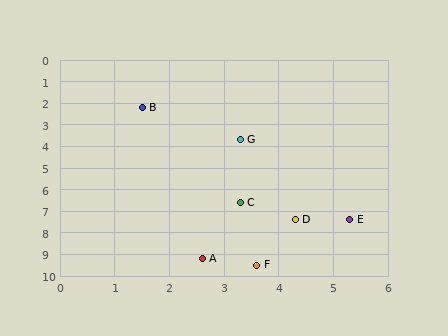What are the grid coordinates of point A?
Point A is at approximately (2.6, 9.2).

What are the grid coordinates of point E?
Point E is at approximately (5.3, 7.4).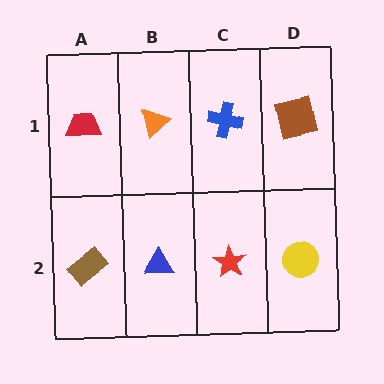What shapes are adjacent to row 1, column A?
A brown rectangle (row 2, column A), an orange triangle (row 1, column B).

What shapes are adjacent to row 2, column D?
A brown square (row 1, column D), a red star (row 2, column C).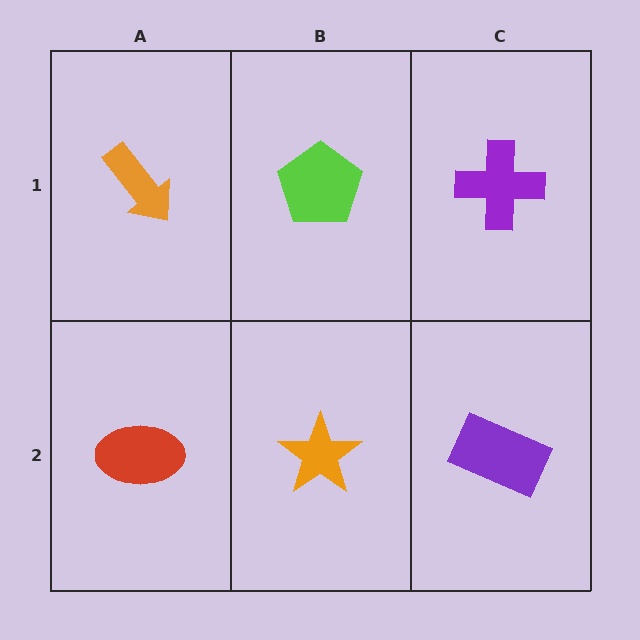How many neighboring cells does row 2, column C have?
2.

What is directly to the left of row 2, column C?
An orange star.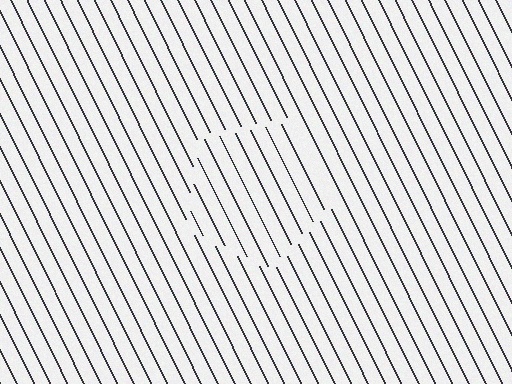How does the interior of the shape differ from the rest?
The interior of the shape contains the same grating, shifted by half a period — the contour is defined by the phase discontinuity where line-ends from the inner and outer gratings abut.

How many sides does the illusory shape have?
5 sides — the line-ends trace a pentagon.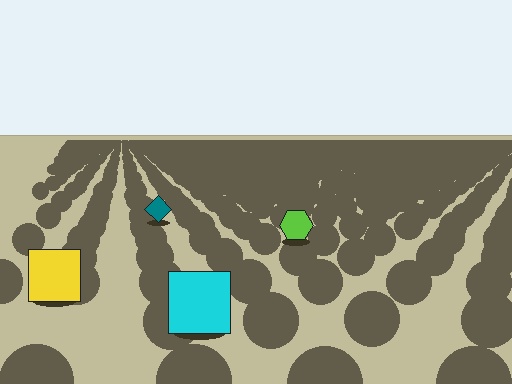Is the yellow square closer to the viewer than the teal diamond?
Yes. The yellow square is closer — you can tell from the texture gradient: the ground texture is coarser near it.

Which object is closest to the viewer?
The cyan square is closest. The texture marks near it are larger and more spread out.